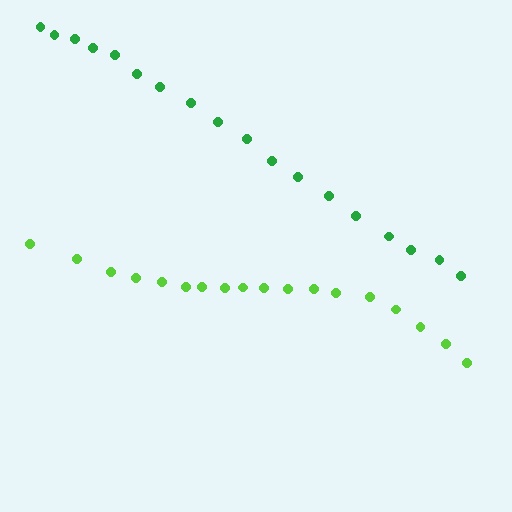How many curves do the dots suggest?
There are 2 distinct paths.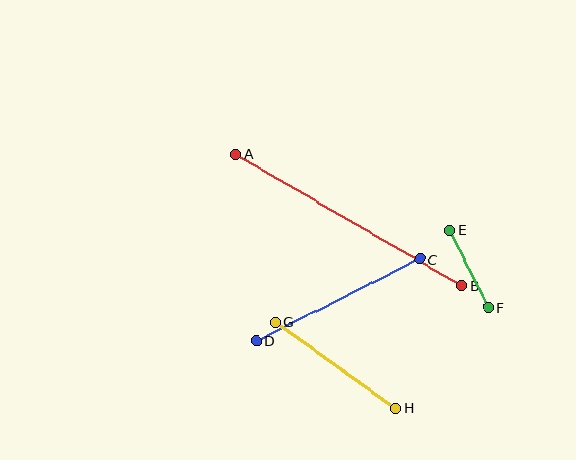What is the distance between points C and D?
The distance is approximately 182 pixels.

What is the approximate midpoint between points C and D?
The midpoint is at approximately (338, 300) pixels.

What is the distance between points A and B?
The distance is approximately 261 pixels.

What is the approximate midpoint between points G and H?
The midpoint is at approximately (336, 365) pixels.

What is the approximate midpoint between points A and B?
The midpoint is at approximately (349, 220) pixels.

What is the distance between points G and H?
The distance is approximately 147 pixels.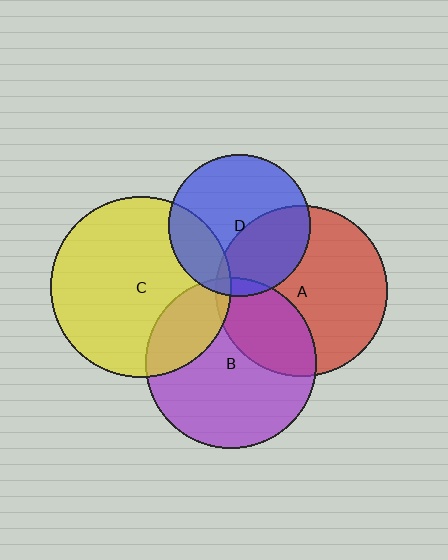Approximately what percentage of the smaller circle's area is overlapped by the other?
Approximately 25%.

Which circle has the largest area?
Circle C (yellow).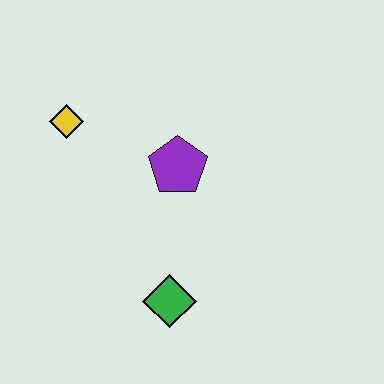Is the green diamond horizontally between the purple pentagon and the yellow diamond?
Yes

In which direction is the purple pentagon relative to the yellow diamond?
The purple pentagon is to the right of the yellow diamond.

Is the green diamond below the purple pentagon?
Yes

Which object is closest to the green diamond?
The purple pentagon is closest to the green diamond.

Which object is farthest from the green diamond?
The yellow diamond is farthest from the green diamond.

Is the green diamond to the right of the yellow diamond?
Yes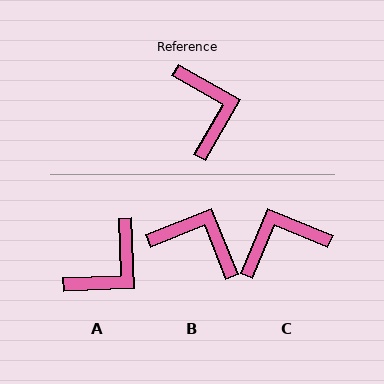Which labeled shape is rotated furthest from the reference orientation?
C, about 97 degrees away.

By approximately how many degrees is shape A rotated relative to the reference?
Approximately 58 degrees clockwise.